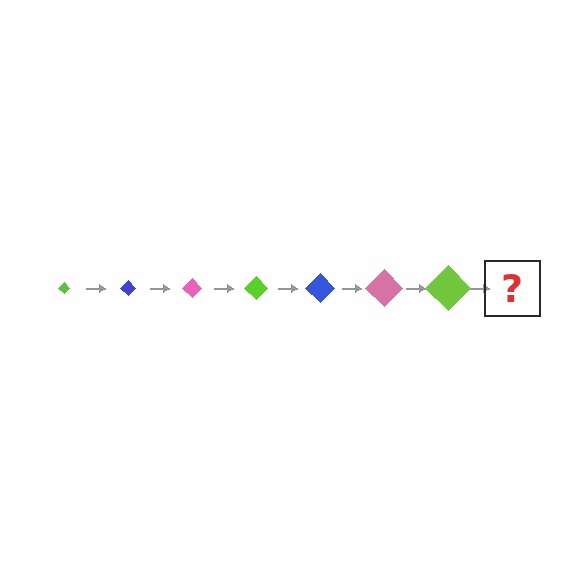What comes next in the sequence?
The next element should be a blue diamond, larger than the previous one.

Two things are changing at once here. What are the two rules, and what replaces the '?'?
The two rules are that the diamond grows larger each step and the color cycles through lime, blue, and pink. The '?' should be a blue diamond, larger than the previous one.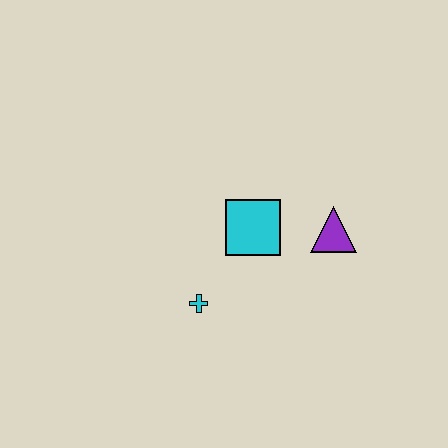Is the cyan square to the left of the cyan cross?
No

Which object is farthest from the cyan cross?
The purple triangle is farthest from the cyan cross.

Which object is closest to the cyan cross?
The cyan square is closest to the cyan cross.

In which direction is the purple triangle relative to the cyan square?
The purple triangle is to the right of the cyan square.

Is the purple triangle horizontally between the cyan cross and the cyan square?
No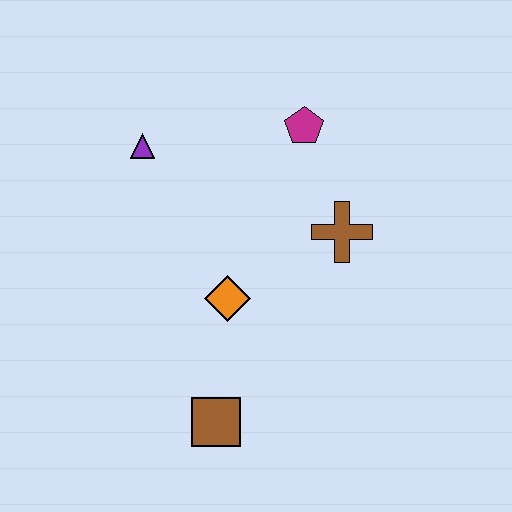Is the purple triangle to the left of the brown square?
Yes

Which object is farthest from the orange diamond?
The magenta pentagon is farthest from the orange diamond.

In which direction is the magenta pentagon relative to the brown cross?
The magenta pentagon is above the brown cross.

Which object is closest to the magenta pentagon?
The brown cross is closest to the magenta pentagon.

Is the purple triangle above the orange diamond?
Yes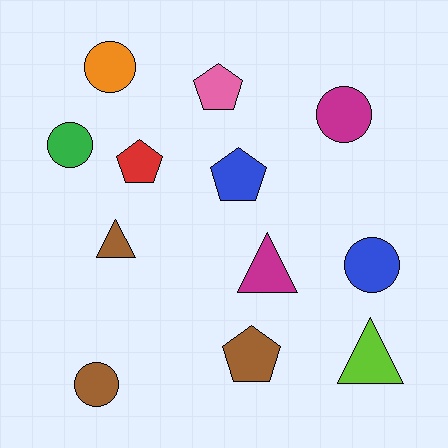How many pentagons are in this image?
There are 4 pentagons.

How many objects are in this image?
There are 12 objects.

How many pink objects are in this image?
There is 1 pink object.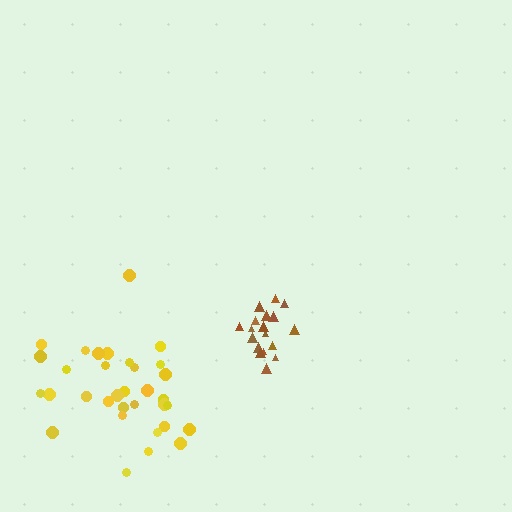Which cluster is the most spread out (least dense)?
Yellow.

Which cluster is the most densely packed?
Brown.